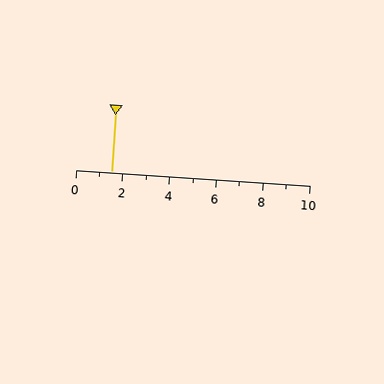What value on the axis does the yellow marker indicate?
The marker indicates approximately 1.5.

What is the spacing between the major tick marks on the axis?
The major ticks are spaced 2 apart.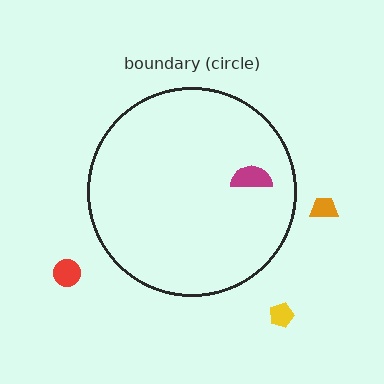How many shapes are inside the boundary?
1 inside, 3 outside.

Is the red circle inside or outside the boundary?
Outside.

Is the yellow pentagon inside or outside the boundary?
Outside.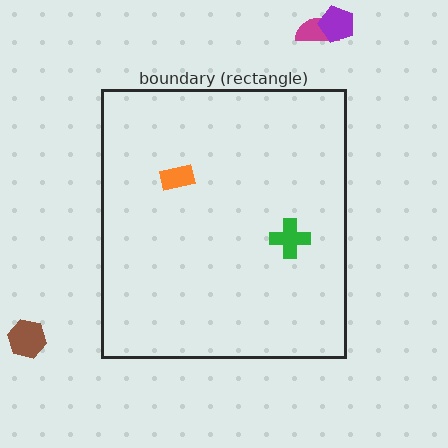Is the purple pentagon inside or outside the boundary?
Outside.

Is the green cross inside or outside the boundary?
Inside.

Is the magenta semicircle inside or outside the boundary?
Outside.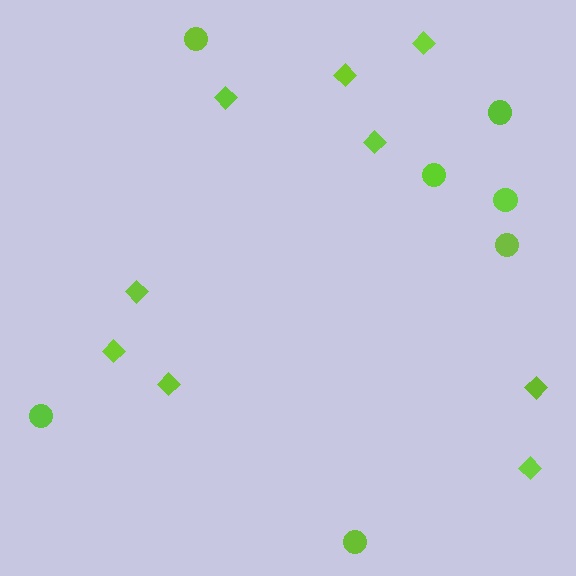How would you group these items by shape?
There are 2 groups: one group of circles (7) and one group of diamonds (9).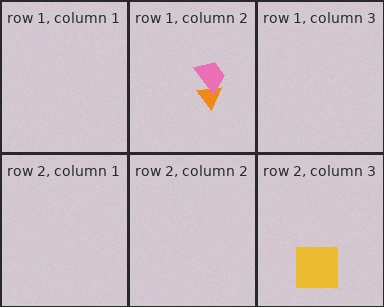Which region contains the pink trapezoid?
The row 1, column 2 region.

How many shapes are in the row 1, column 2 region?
2.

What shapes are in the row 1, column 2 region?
The orange triangle, the pink trapezoid.